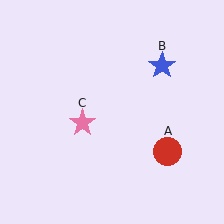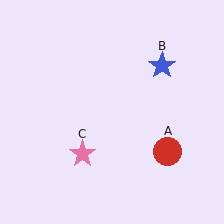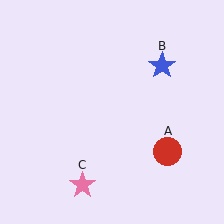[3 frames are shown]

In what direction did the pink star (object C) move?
The pink star (object C) moved down.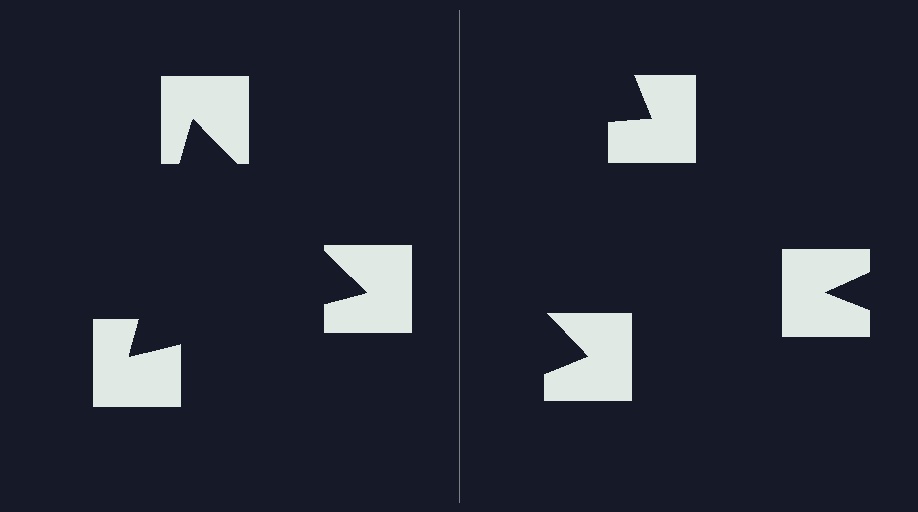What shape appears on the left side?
An illusory triangle.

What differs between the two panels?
The notched squares are positioned identically on both sides; only the wedge orientations differ. On the left they align to a triangle; on the right they are misaligned.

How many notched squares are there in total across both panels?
6 — 3 on each side.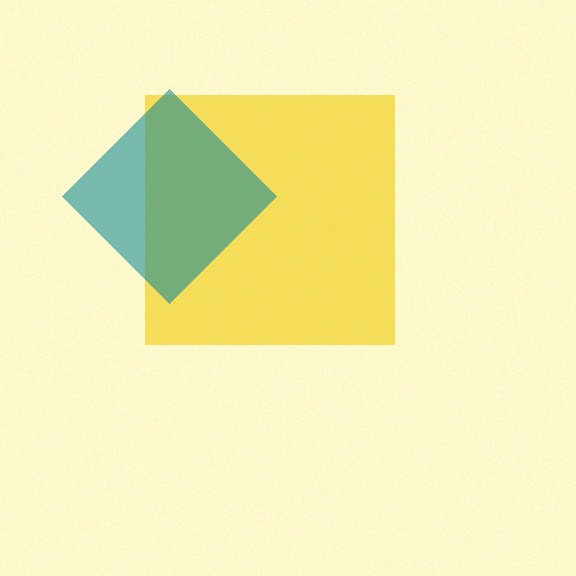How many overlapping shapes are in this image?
There are 2 overlapping shapes in the image.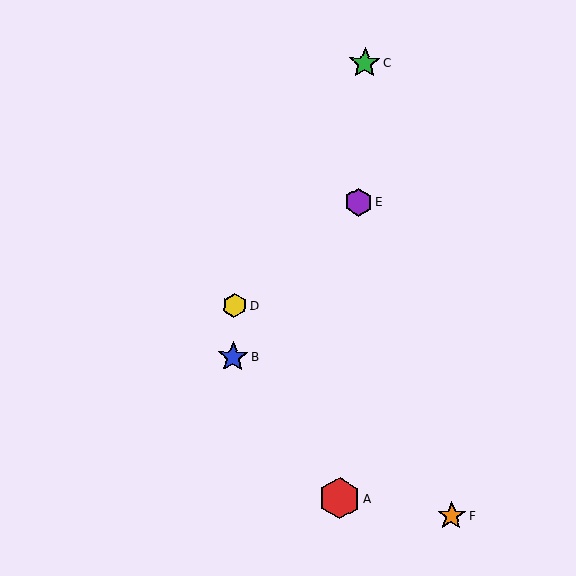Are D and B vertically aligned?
Yes, both are at x≈234.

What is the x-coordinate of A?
Object A is at x≈340.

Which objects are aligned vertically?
Objects B, D are aligned vertically.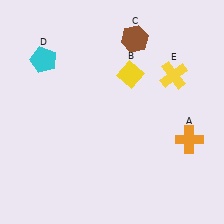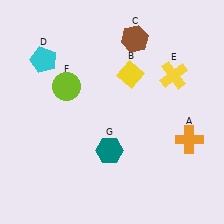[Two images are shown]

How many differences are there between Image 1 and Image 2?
There are 2 differences between the two images.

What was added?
A lime circle (F), a teal hexagon (G) were added in Image 2.